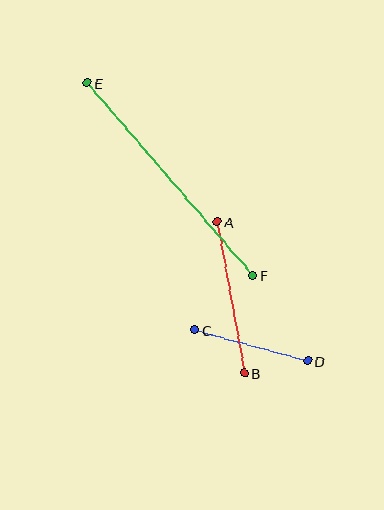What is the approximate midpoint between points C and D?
The midpoint is at approximately (251, 345) pixels.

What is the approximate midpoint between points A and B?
The midpoint is at approximately (231, 298) pixels.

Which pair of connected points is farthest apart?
Points E and F are farthest apart.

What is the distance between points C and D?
The distance is approximately 117 pixels.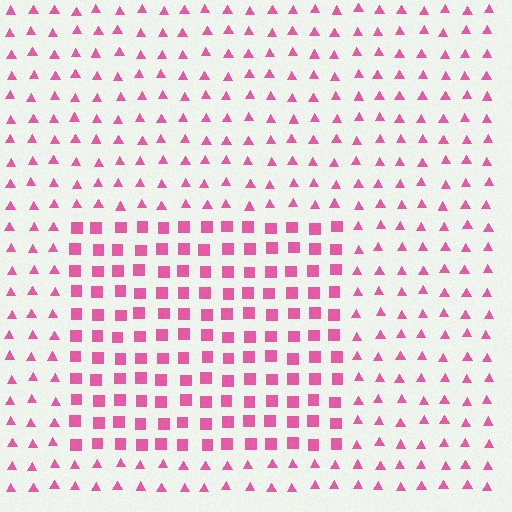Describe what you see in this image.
The image is filled with small pink elements arranged in a uniform grid. A rectangle-shaped region contains squares, while the surrounding area contains triangles. The boundary is defined purely by the change in element shape.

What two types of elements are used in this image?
The image uses squares inside the rectangle region and triangles outside it.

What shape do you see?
I see a rectangle.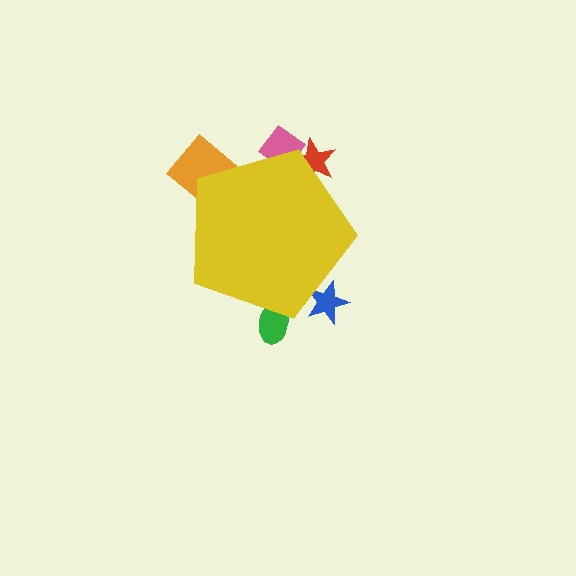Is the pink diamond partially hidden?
Yes, the pink diamond is partially hidden behind the yellow pentagon.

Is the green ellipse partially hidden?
Yes, the green ellipse is partially hidden behind the yellow pentagon.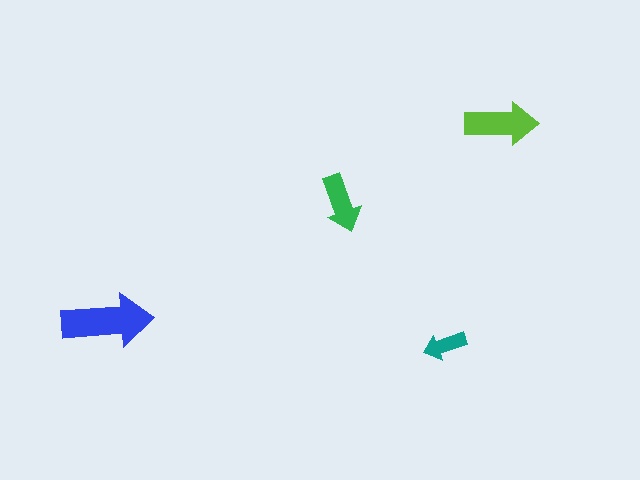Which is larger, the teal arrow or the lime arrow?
The lime one.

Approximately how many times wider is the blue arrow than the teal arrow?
About 2 times wider.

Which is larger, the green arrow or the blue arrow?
The blue one.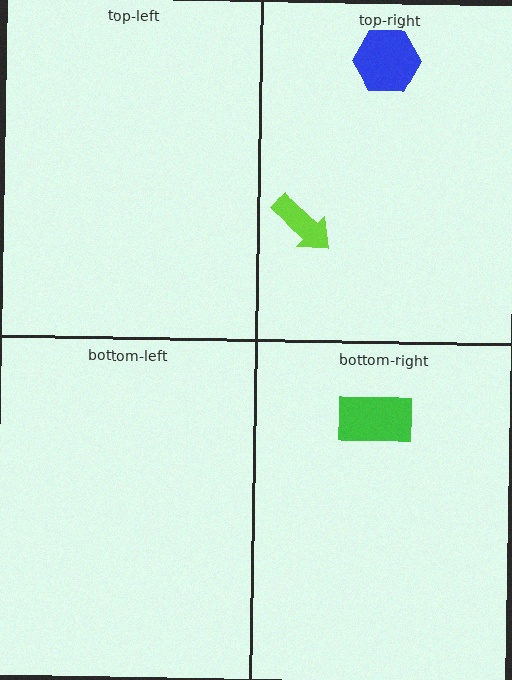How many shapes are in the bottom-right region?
1.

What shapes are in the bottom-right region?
The green rectangle.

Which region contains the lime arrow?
The top-right region.